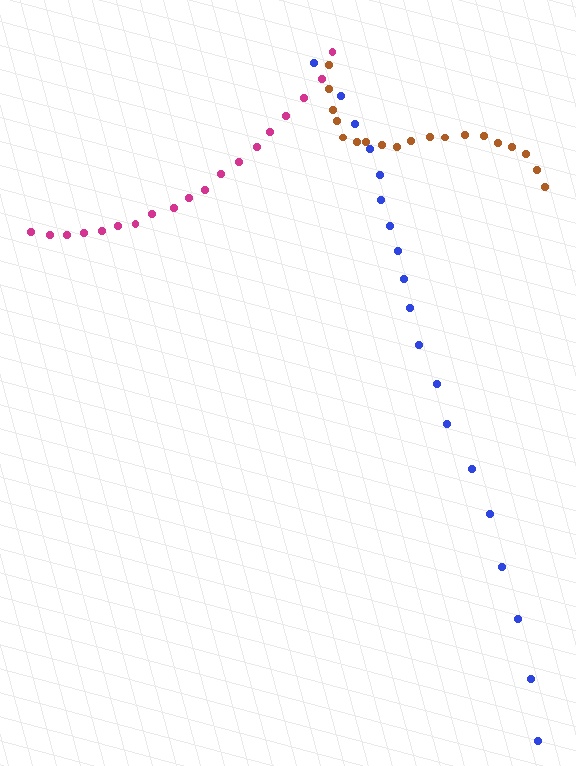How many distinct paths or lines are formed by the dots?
There are 3 distinct paths.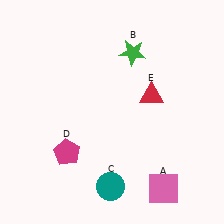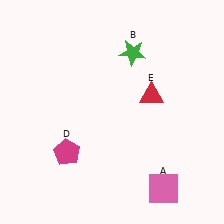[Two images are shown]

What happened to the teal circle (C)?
The teal circle (C) was removed in Image 2. It was in the bottom-left area of Image 1.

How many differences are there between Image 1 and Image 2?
There is 1 difference between the two images.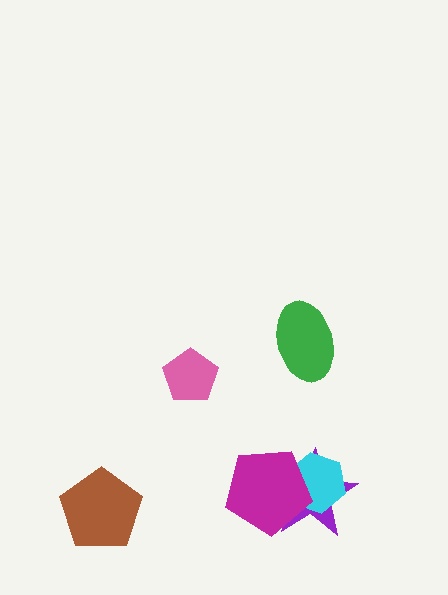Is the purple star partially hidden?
Yes, it is partially covered by another shape.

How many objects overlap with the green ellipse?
0 objects overlap with the green ellipse.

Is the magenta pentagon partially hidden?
No, no other shape covers it.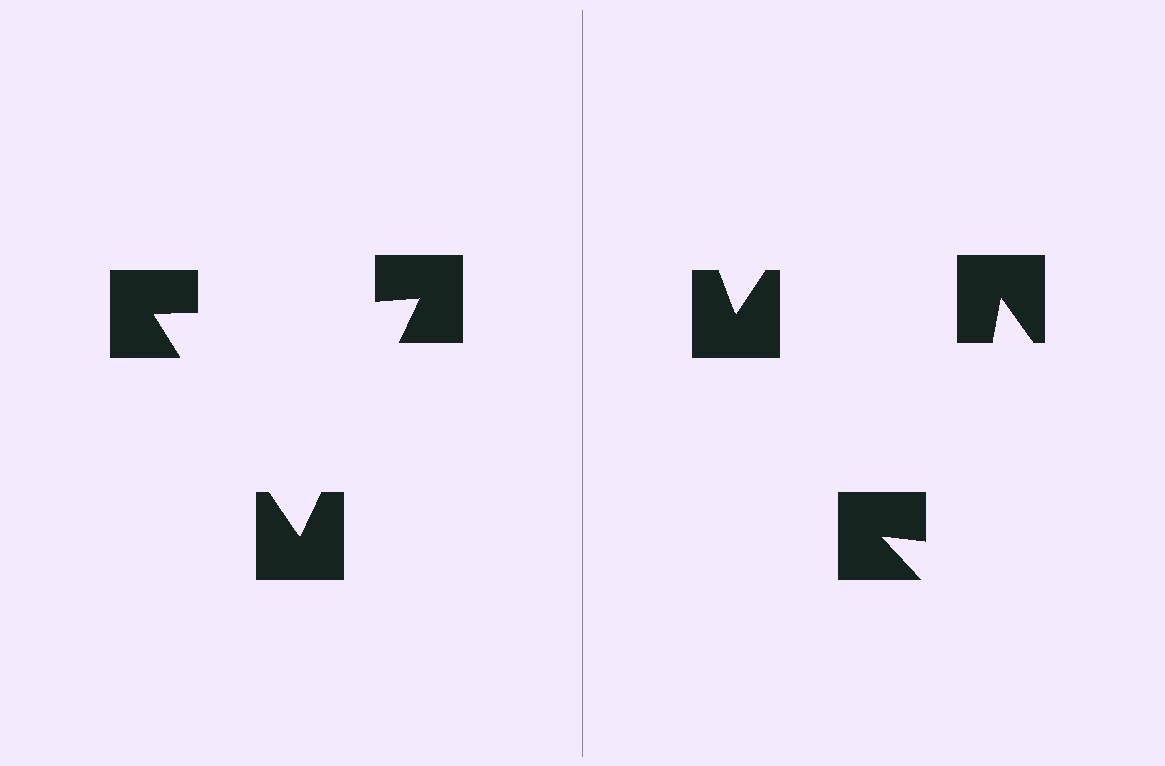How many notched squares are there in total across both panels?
6 — 3 on each side.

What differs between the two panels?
The notched squares are positioned identically on both sides; only the wedge orientations differ. On the left they align to a triangle; on the right they are misaligned.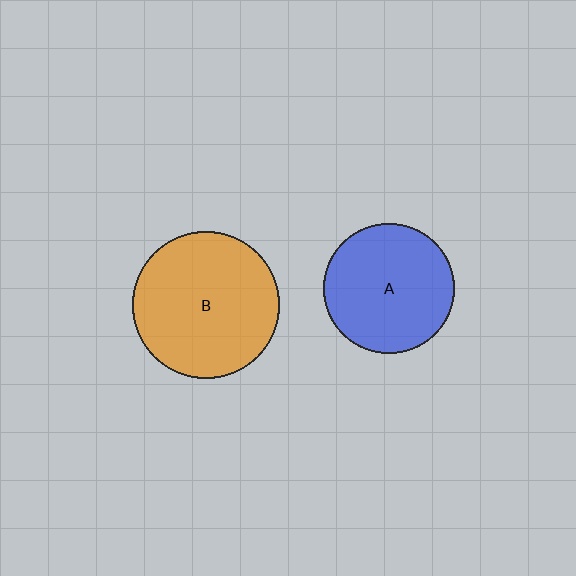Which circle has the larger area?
Circle B (orange).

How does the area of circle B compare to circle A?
Approximately 1.3 times.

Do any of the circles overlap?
No, none of the circles overlap.